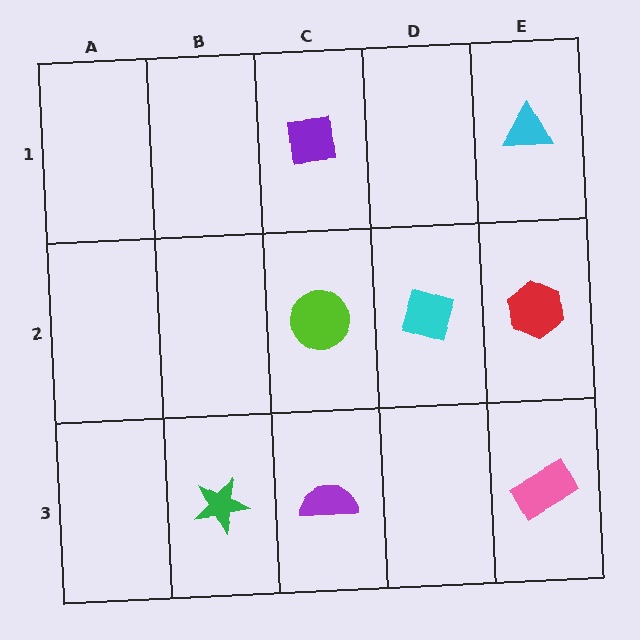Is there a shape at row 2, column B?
No, that cell is empty.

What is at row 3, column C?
A purple semicircle.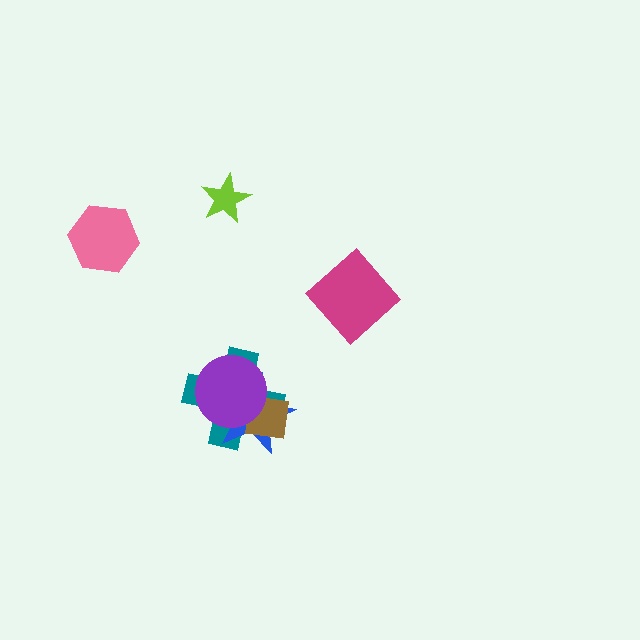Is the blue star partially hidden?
Yes, it is partially covered by another shape.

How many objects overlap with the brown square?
3 objects overlap with the brown square.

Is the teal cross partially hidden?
Yes, it is partially covered by another shape.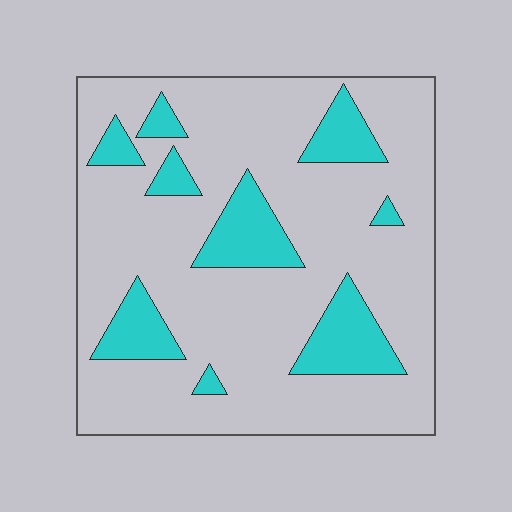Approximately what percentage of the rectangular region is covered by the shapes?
Approximately 20%.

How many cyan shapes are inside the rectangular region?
9.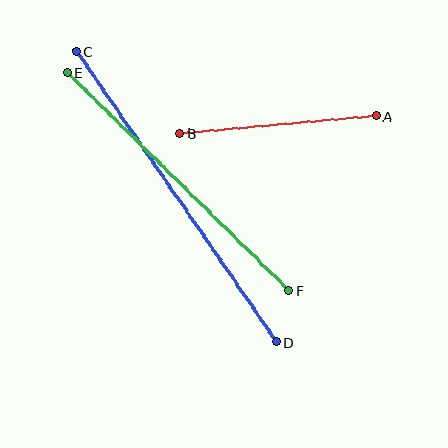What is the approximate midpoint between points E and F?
The midpoint is at approximately (178, 182) pixels.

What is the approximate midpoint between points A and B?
The midpoint is at approximately (278, 125) pixels.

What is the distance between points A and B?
The distance is approximately 197 pixels.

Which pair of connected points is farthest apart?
Points C and D are farthest apart.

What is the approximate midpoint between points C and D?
The midpoint is at approximately (176, 197) pixels.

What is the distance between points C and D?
The distance is approximately 353 pixels.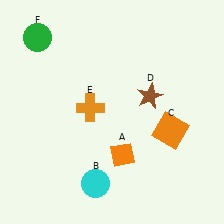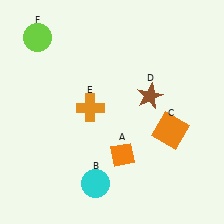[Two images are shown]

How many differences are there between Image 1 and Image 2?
There is 1 difference between the two images.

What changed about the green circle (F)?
In Image 1, F is green. In Image 2, it changed to lime.